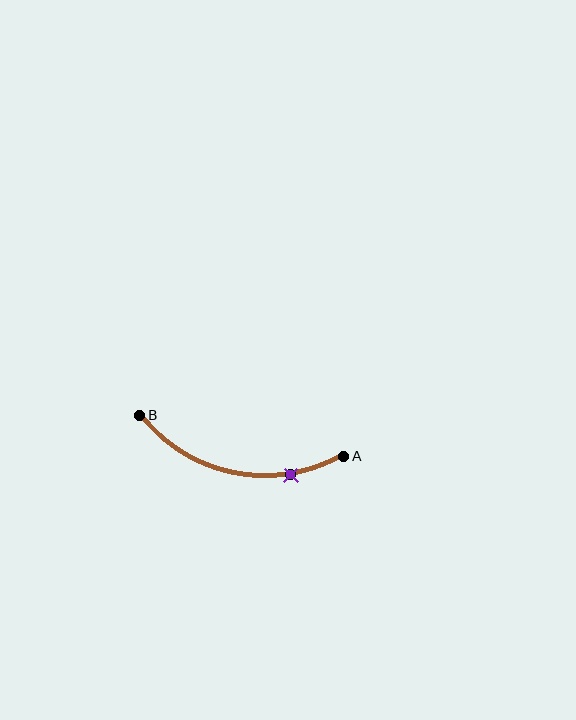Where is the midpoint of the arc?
The arc midpoint is the point on the curve farthest from the straight line joining A and B. It sits below that line.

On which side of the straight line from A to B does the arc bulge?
The arc bulges below the straight line connecting A and B.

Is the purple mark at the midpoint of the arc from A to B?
No. The purple mark lies on the arc but is closer to endpoint A. The arc midpoint would be at the point on the curve equidistant along the arc from both A and B.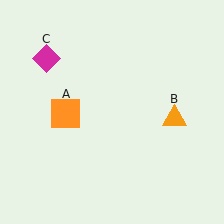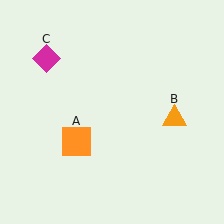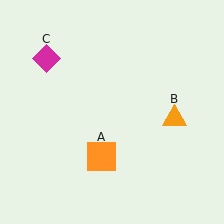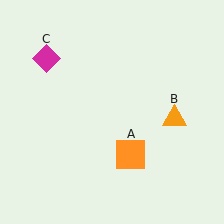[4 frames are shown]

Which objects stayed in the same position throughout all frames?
Orange triangle (object B) and magenta diamond (object C) remained stationary.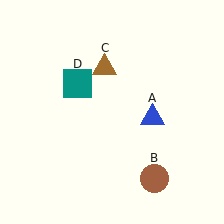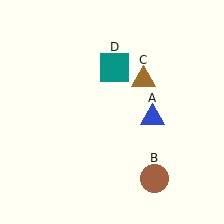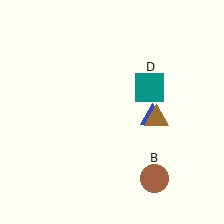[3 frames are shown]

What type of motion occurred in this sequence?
The brown triangle (object C), teal square (object D) rotated clockwise around the center of the scene.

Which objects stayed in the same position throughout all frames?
Blue triangle (object A) and brown circle (object B) remained stationary.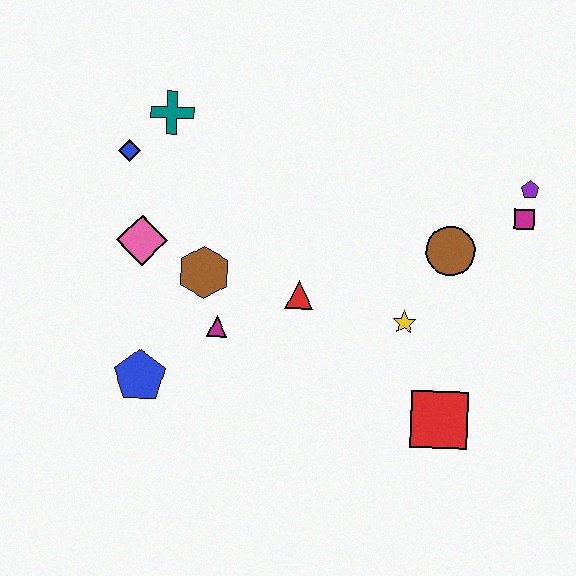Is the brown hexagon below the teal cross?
Yes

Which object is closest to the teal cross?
The blue diamond is closest to the teal cross.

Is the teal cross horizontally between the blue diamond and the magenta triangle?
Yes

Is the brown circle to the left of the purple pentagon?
Yes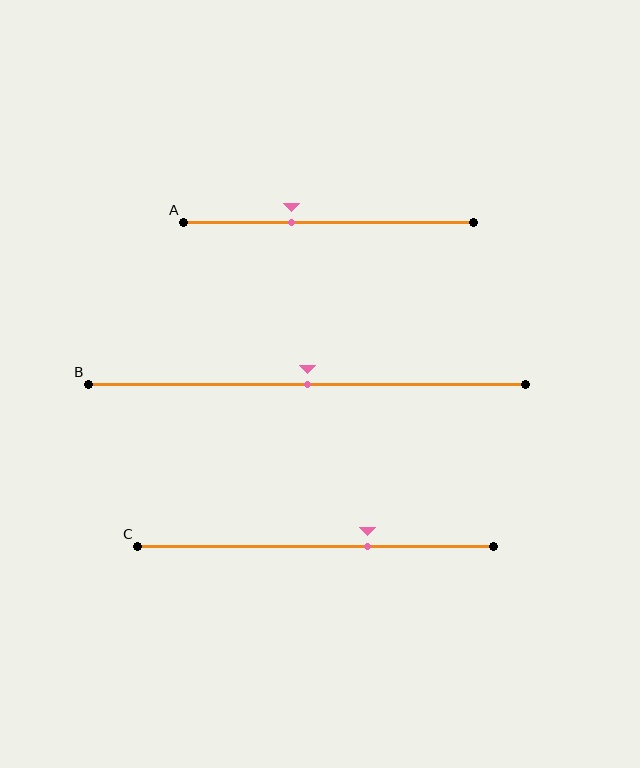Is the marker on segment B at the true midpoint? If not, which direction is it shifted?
Yes, the marker on segment B is at the true midpoint.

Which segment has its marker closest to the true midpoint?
Segment B has its marker closest to the true midpoint.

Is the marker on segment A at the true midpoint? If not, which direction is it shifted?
No, the marker on segment A is shifted to the left by about 13% of the segment length.